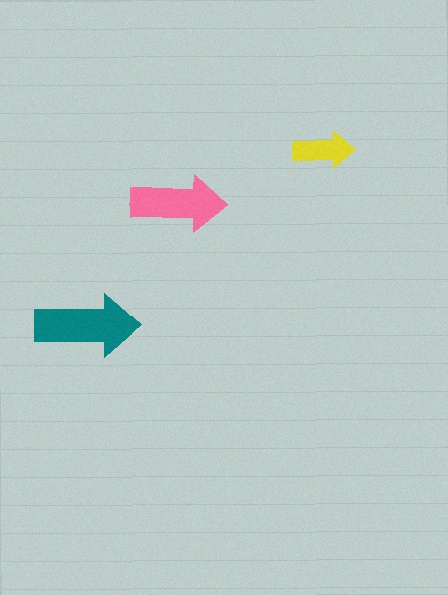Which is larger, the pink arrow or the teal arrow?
The teal one.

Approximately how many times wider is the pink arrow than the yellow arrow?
About 1.5 times wider.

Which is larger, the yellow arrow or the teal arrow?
The teal one.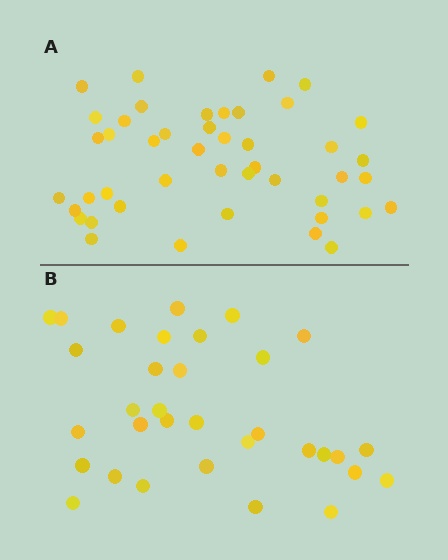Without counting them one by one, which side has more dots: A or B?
Region A (the top region) has more dots.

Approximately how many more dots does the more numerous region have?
Region A has roughly 12 or so more dots than region B.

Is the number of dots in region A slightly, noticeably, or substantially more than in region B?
Region A has noticeably more, but not dramatically so. The ratio is roughly 1.4 to 1.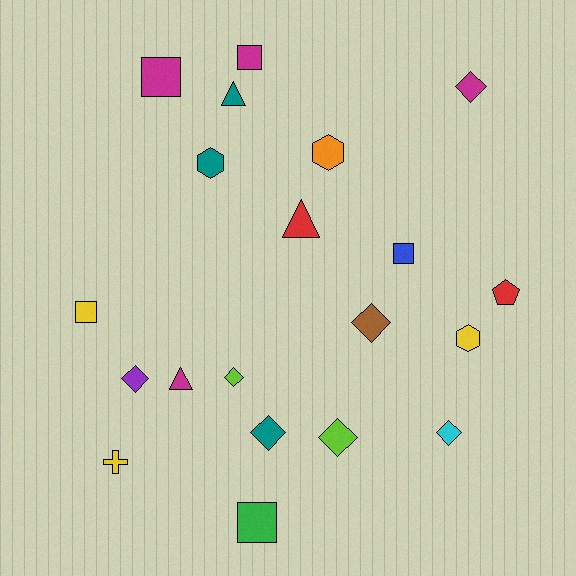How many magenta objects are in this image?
There are 4 magenta objects.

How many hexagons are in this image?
There are 3 hexagons.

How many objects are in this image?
There are 20 objects.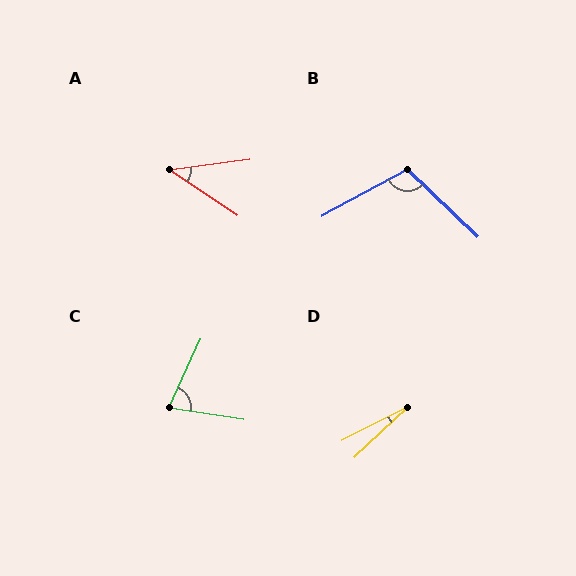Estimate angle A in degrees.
Approximately 42 degrees.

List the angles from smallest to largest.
D (16°), A (42°), C (74°), B (107°).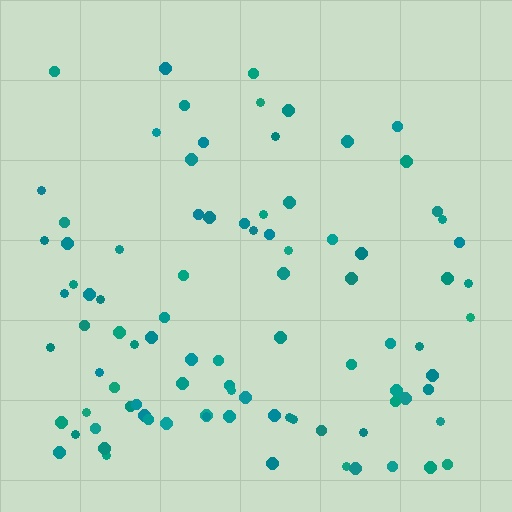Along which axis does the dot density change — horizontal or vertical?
Vertical.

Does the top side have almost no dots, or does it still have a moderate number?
Still a moderate number, just noticeably fewer than the bottom.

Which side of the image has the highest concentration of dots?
The bottom.